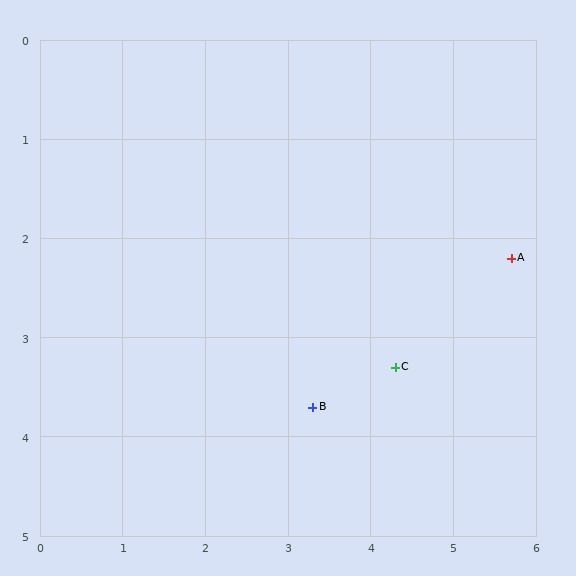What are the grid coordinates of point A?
Point A is at approximately (5.7, 2.2).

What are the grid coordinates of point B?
Point B is at approximately (3.3, 3.7).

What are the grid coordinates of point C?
Point C is at approximately (4.3, 3.3).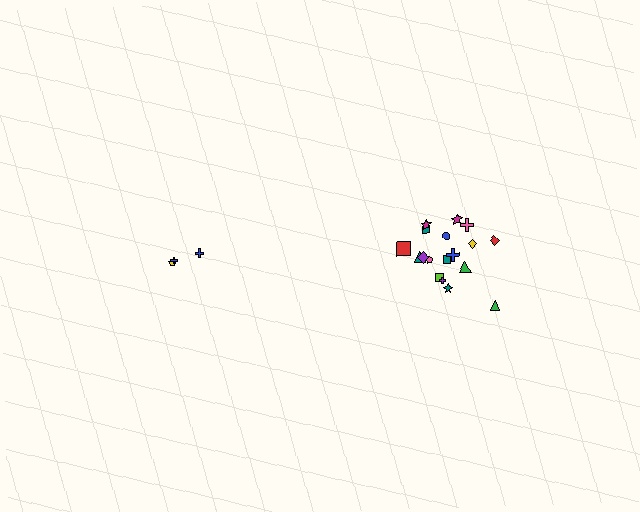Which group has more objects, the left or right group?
The right group.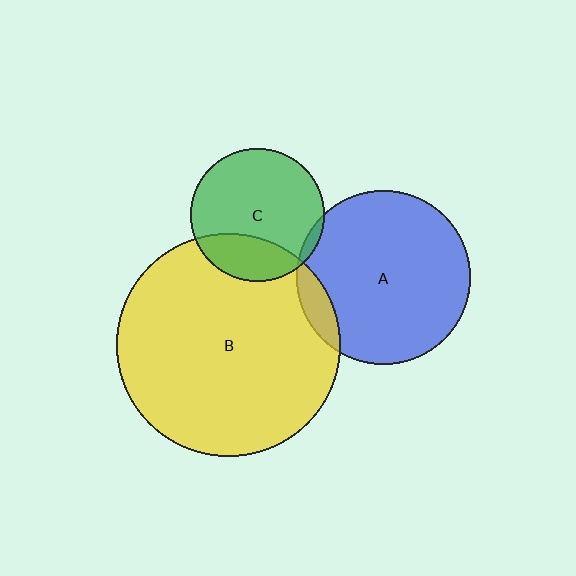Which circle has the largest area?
Circle B (yellow).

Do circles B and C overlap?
Yes.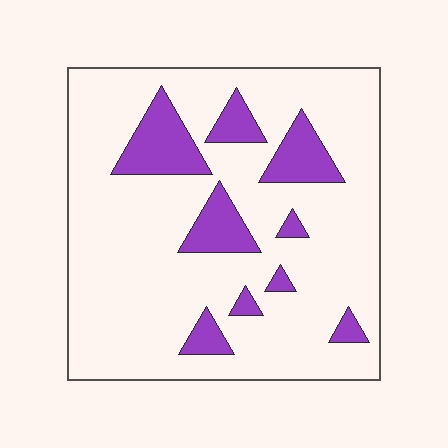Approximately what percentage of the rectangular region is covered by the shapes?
Approximately 15%.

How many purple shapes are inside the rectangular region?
9.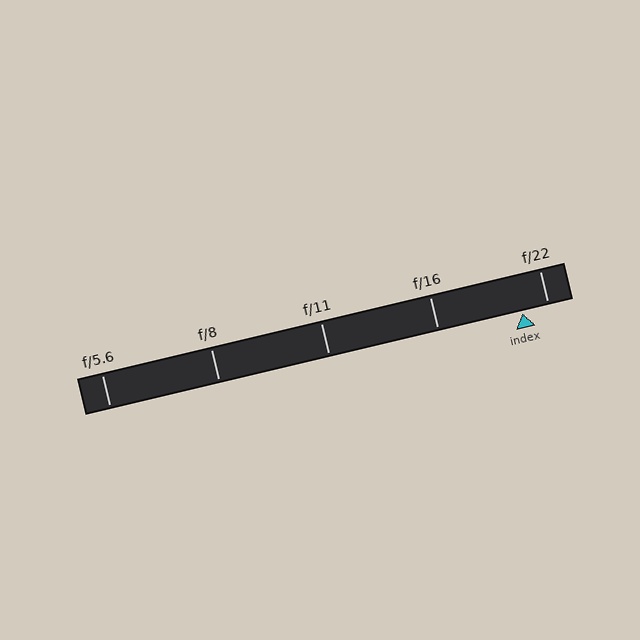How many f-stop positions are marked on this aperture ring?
There are 5 f-stop positions marked.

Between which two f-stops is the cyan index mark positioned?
The index mark is between f/16 and f/22.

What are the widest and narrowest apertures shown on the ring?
The widest aperture shown is f/5.6 and the narrowest is f/22.